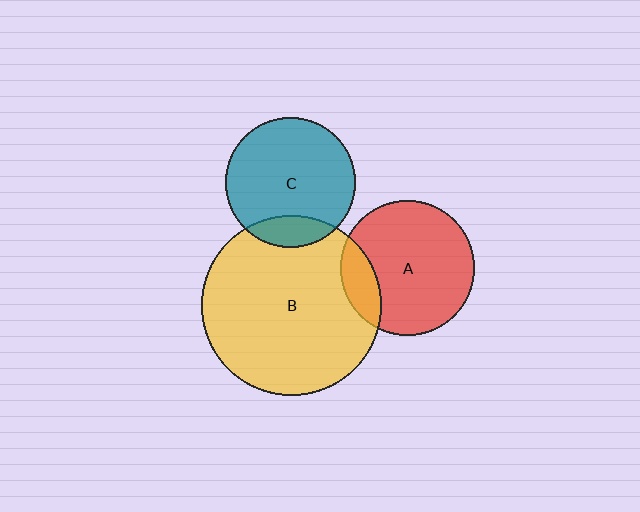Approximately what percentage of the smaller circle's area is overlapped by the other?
Approximately 15%.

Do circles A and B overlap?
Yes.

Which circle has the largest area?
Circle B (yellow).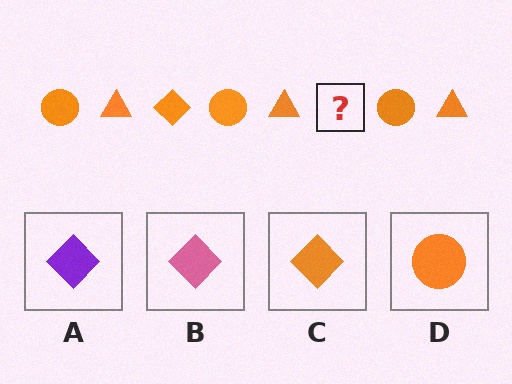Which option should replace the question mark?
Option C.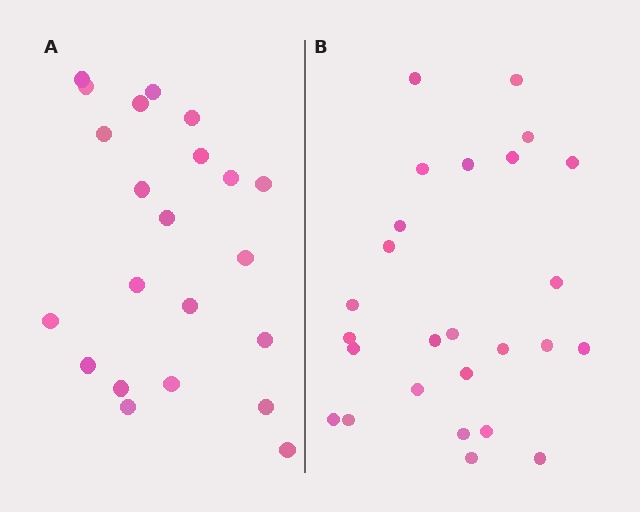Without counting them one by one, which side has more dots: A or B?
Region B (the right region) has more dots.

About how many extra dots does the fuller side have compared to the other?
Region B has about 4 more dots than region A.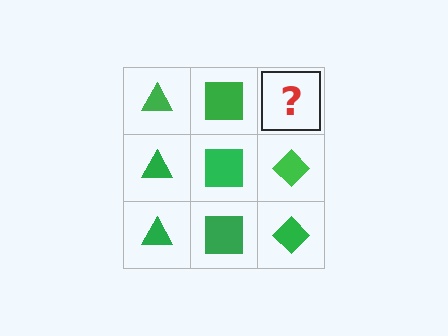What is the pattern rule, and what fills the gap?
The rule is that each column has a consistent shape. The gap should be filled with a green diamond.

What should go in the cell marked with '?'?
The missing cell should contain a green diamond.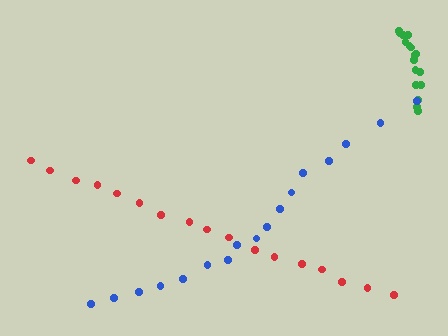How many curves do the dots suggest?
There are 3 distinct paths.